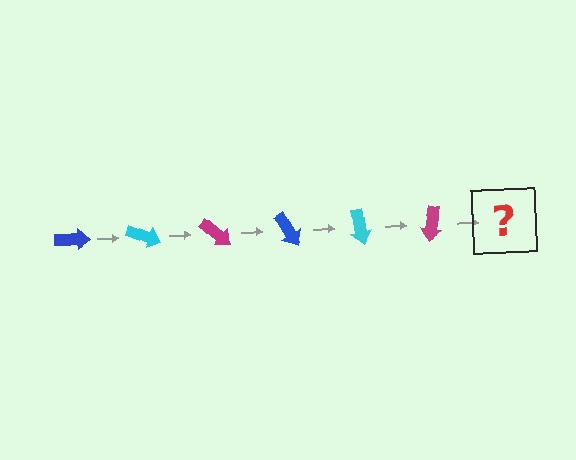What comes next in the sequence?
The next element should be a blue arrow, rotated 120 degrees from the start.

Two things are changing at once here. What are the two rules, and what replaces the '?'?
The two rules are that it rotates 20 degrees each step and the color cycles through blue, cyan, and magenta. The '?' should be a blue arrow, rotated 120 degrees from the start.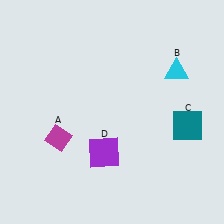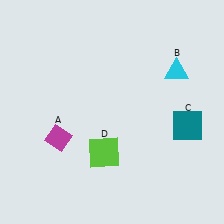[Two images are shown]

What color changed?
The square (D) changed from purple in Image 1 to lime in Image 2.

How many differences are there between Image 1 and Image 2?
There is 1 difference between the two images.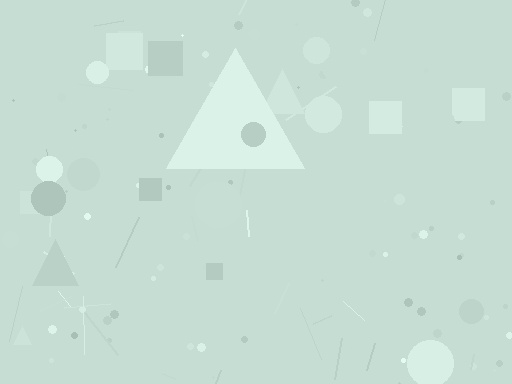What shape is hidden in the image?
A triangle is hidden in the image.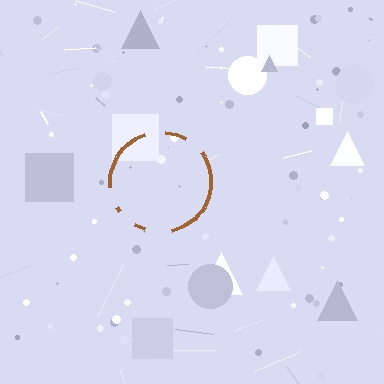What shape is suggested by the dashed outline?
The dashed outline suggests a circle.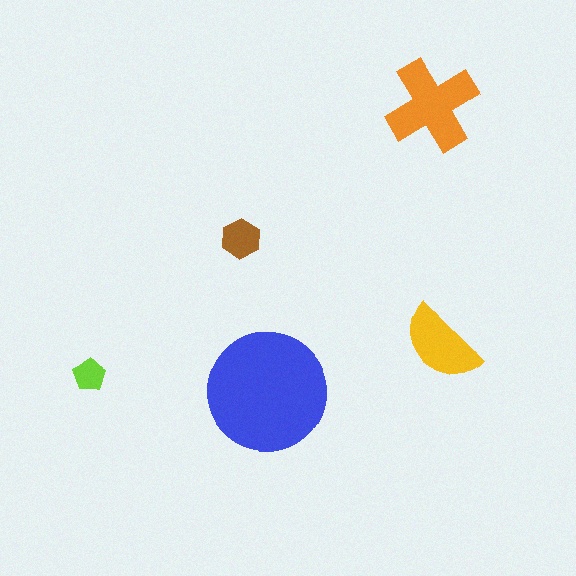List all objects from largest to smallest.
The blue circle, the orange cross, the yellow semicircle, the brown hexagon, the lime pentagon.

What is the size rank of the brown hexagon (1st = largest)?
4th.